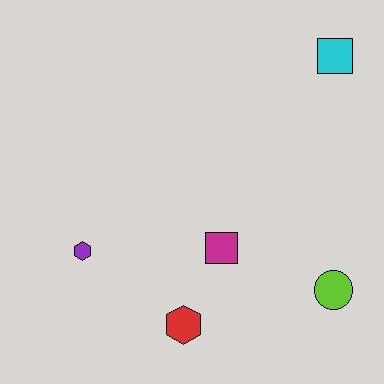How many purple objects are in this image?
There is 1 purple object.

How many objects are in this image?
There are 5 objects.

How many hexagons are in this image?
There are 2 hexagons.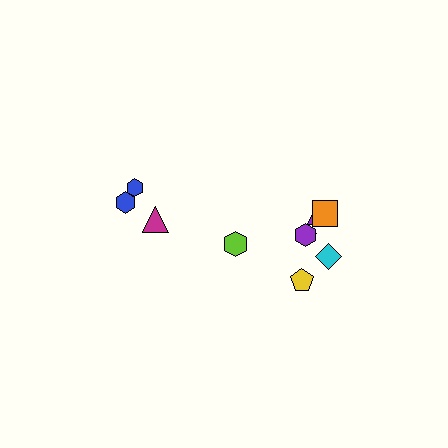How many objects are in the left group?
There are 3 objects.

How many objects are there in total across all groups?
There are 10 objects.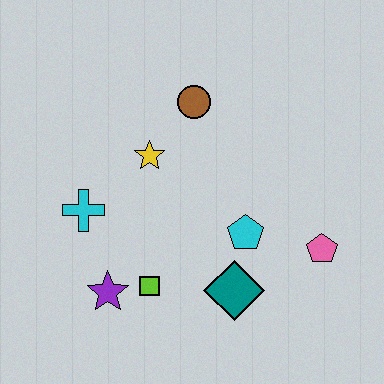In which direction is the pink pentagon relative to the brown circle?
The pink pentagon is below the brown circle.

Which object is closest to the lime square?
The purple star is closest to the lime square.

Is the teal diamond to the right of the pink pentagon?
No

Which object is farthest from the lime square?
The brown circle is farthest from the lime square.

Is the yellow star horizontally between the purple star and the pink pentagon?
Yes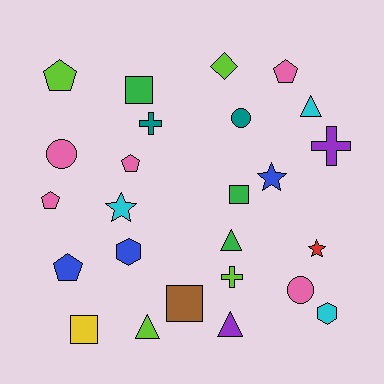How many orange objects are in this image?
There are no orange objects.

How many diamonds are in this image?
There is 1 diamond.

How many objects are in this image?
There are 25 objects.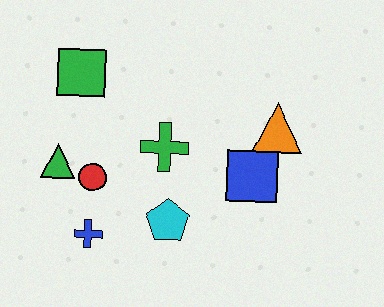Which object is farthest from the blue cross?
The orange triangle is farthest from the blue cross.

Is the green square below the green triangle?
No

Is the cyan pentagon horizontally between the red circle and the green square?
No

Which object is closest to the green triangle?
The red circle is closest to the green triangle.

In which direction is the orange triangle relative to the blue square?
The orange triangle is above the blue square.